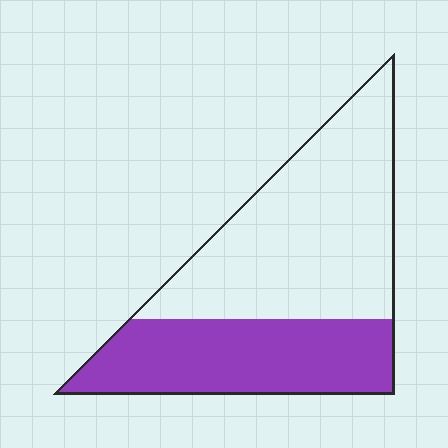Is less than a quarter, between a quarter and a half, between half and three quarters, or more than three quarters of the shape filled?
Between a quarter and a half.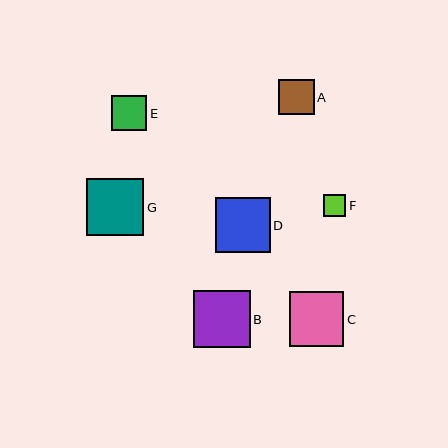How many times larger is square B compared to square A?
Square B is approximately 1.6 times the size of square A.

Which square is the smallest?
Square F is the smallest with a size of approximately 22 pixels.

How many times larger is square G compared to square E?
Square G is approximately 1.7 times the size of square E.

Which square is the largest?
Square G is the largest with a size of approximately 57 pixels.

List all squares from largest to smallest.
From largest to smallest: G, B, C, D, A, E, F.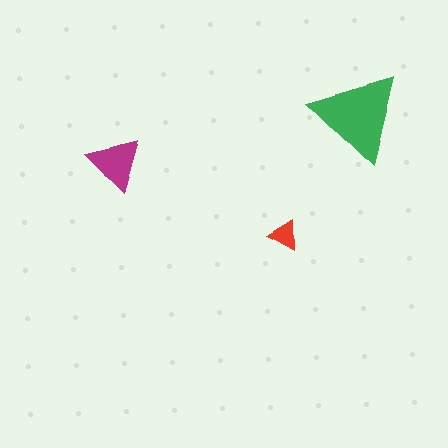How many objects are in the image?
There are 3 objects in the image.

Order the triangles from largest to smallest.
the green one, the magenta one, the red one.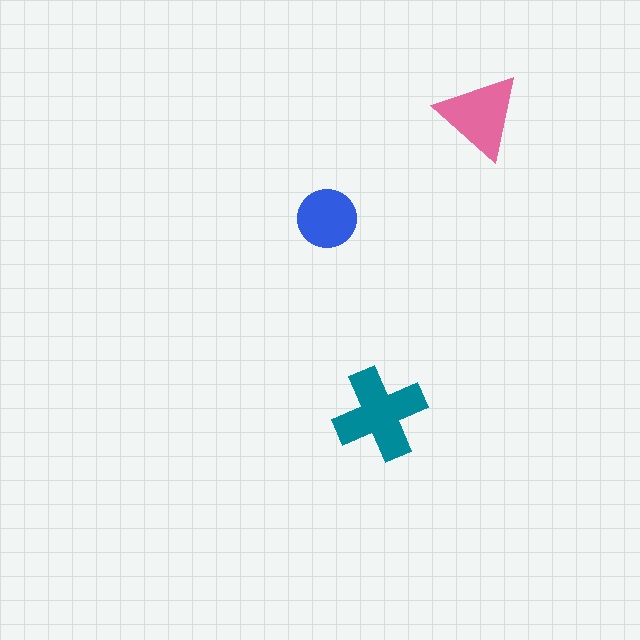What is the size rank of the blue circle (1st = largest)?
3rd.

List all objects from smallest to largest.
The blue circle, the pink triangle, the teal cross.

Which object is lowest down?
The teal cross is bottommost.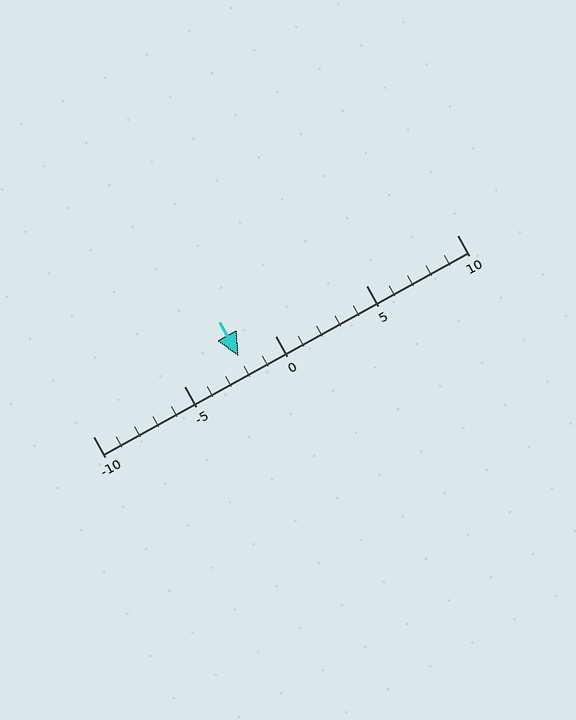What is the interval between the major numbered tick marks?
The major tick marks are spaced 5 units apart.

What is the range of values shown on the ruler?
The ruler shows values from -10 to 10.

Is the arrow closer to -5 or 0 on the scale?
The arrow is closer to 0.